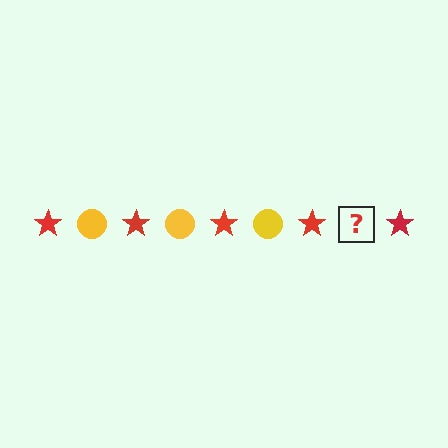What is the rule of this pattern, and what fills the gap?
The rule is that the pattern alternates between red star and yellow circle. The gap should be filled with a yellow circle.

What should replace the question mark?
The question mark should be replaced with a yellow circle.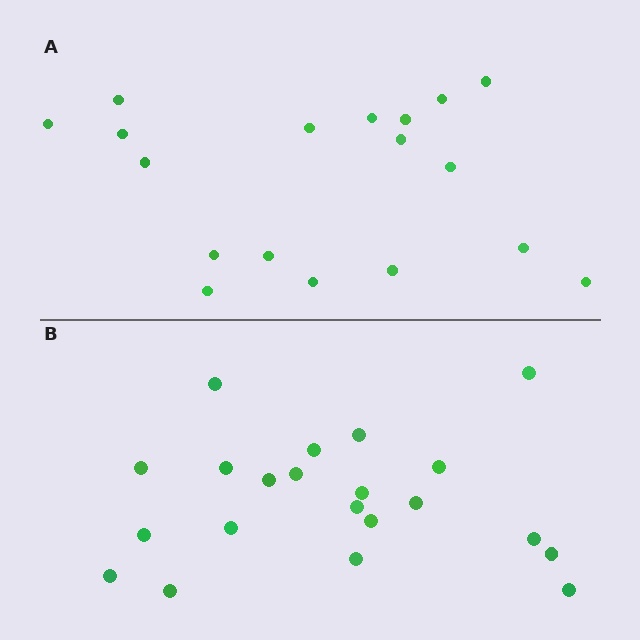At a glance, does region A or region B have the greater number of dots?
Region B (the bottom region) has more dots.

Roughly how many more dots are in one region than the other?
Region B has just a few more — roughly 2 or 3 more dots than region A.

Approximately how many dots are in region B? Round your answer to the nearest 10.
About 20 dots. (The exact count is 21, which rounds to 20.)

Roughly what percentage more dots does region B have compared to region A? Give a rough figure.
About 15% more.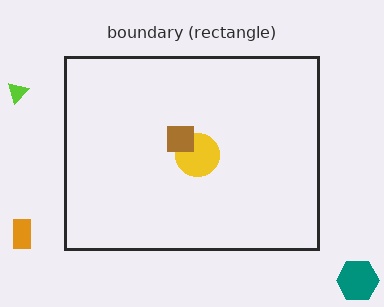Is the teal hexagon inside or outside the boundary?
Outside.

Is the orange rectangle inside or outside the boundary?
Outside.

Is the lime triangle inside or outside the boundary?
Outside.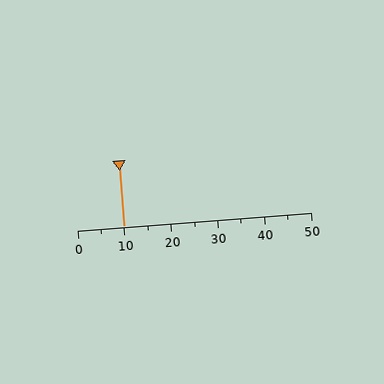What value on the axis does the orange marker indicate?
The marker indicates approximately 10.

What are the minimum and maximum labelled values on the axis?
The axis runs from 0 to 50.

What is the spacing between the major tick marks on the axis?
The major ticks are spaced 10 apart.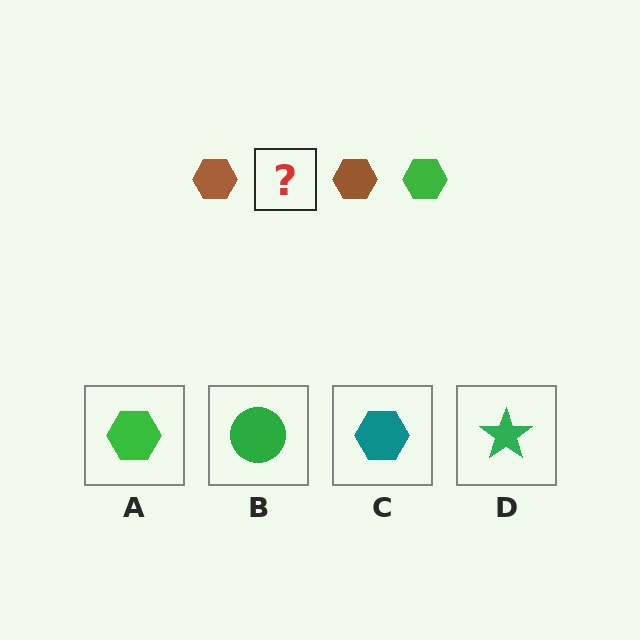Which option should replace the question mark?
Option A.